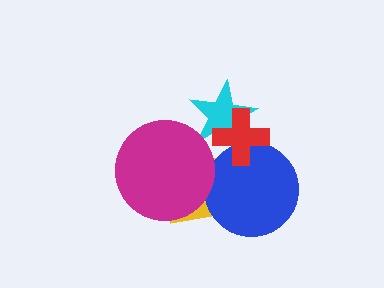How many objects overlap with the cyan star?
2 objects overlap with the cyan star.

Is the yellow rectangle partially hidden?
Yes, it is partially covered by another shape.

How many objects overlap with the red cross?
3 objects overlap with the red cross.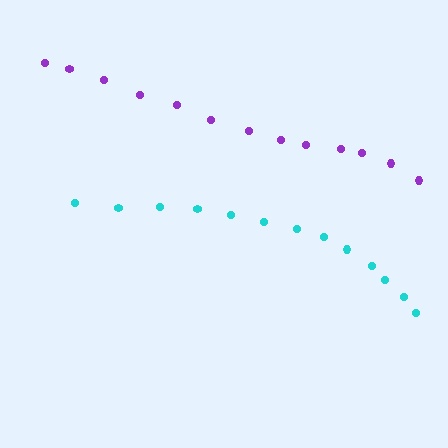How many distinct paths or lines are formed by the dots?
There are 2 distinct paths.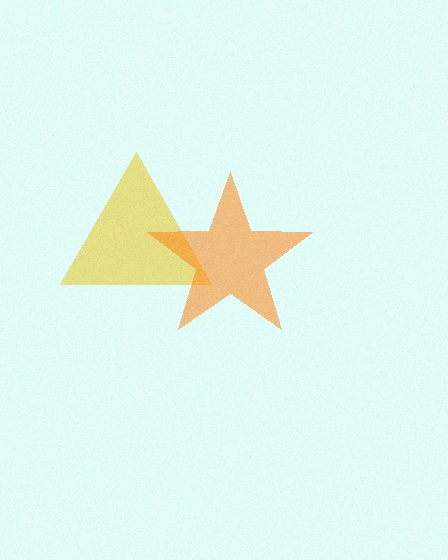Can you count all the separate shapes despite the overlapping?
Yes, there are 2 separate shapes.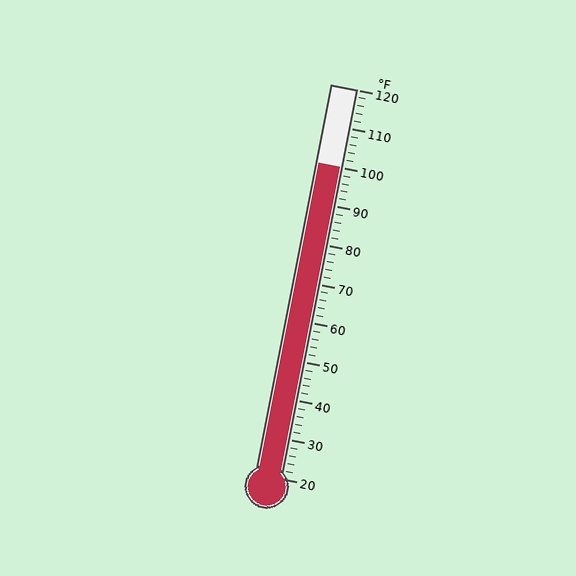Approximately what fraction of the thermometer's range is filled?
The thermometer is filled to approximately 80% of its range.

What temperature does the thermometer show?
The thermometer shows approximately 100°F.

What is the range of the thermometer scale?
The thermometer scale ranges from 20°F to 120°F.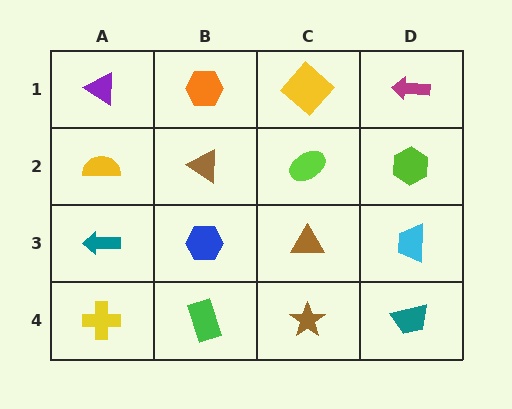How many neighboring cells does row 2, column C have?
4.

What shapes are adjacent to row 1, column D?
A lime hexagon (row 2, column D), a yellow diamond (row 1, column C).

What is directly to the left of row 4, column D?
A brown star.